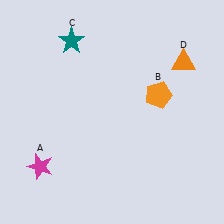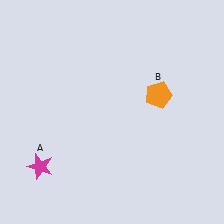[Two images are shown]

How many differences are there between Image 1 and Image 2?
There are 2 differences between the two images.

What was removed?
The teal star (C), the orange triangle (D) were removed in Image 2.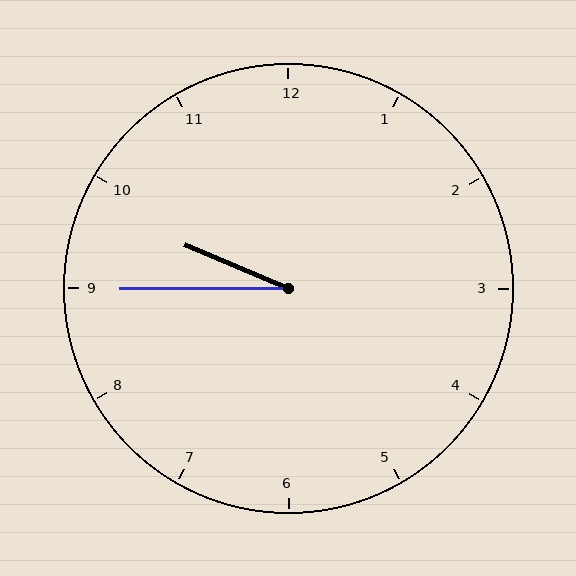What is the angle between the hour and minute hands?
Approximately 22 degrees.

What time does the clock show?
9:45.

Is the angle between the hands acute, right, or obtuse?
It is acute.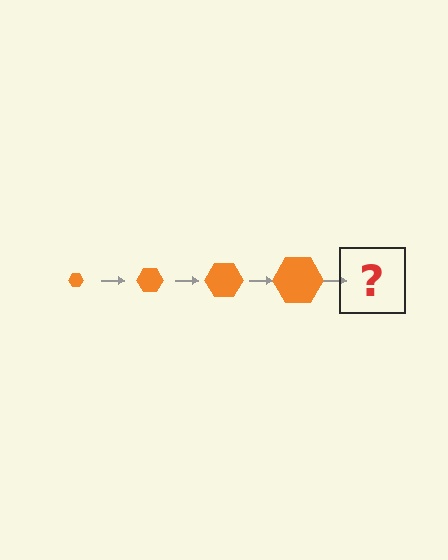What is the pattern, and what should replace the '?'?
The pattern is that the hexagon gets progressively larger each step. The '?' should be an orange hexagon, larger than the previous one.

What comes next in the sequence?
The next element should be an orange hexagon, larger than the previous one.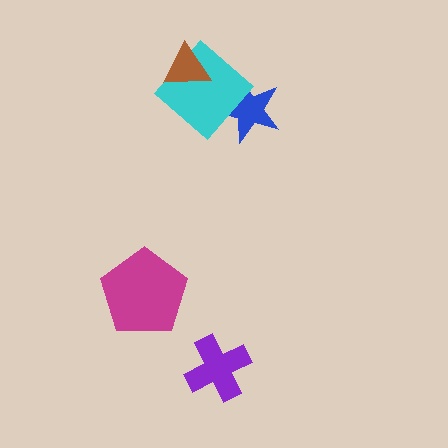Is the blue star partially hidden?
Yes, it is partially covered by another shape.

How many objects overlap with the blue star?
1 object overlaps with the blue star.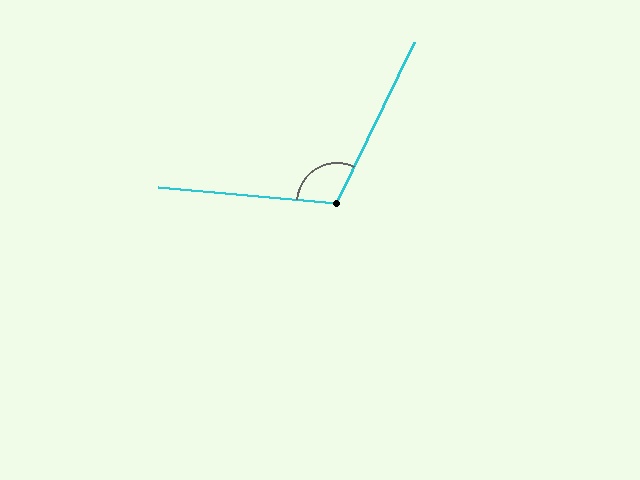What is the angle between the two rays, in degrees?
Approximately 110 degrees.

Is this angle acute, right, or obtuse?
It is obtuse.